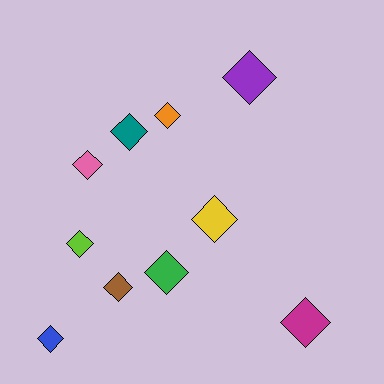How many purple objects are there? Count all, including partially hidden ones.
There is 1 purple object.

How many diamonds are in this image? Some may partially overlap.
There are 10 diamonds.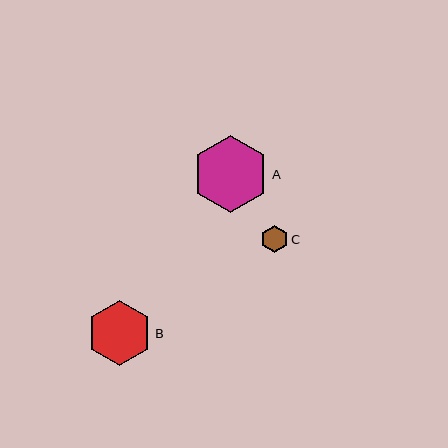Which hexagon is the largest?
Hexagon A is the largest with a size of approximately 77 pixels.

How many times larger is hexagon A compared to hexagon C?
Hexagon A is approximately 2.8 times the size of hexagon C.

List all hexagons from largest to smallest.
From largest to smallest: A, B, C.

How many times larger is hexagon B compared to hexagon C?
Hexagon B is approximately 2.4 times the size of hexagon C.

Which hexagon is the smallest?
Hexagon C is the smallest with a size of approximately 27 pixels.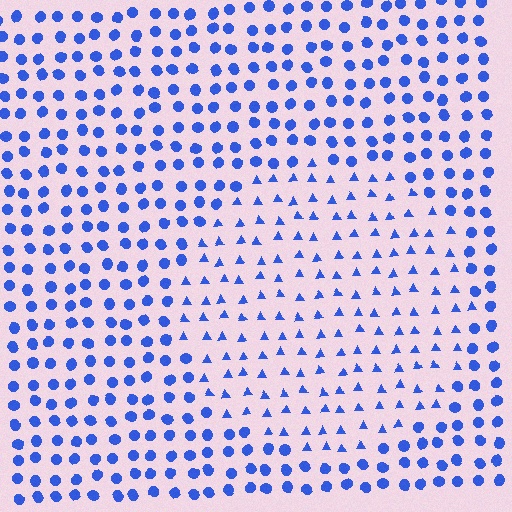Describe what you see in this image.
The image is filled with small blue elements arranged in a uniform grid. A circle-shaped region contains triangles, while the surrounding area contains circles. The boundary is defined purely by the change in element shape.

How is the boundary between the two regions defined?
The boundary is defined by a change in element shape: triangles inside vs. circles outside. All elements share the same color and spacing.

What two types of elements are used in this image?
The image uses triangles inside the circle region and circles outside it.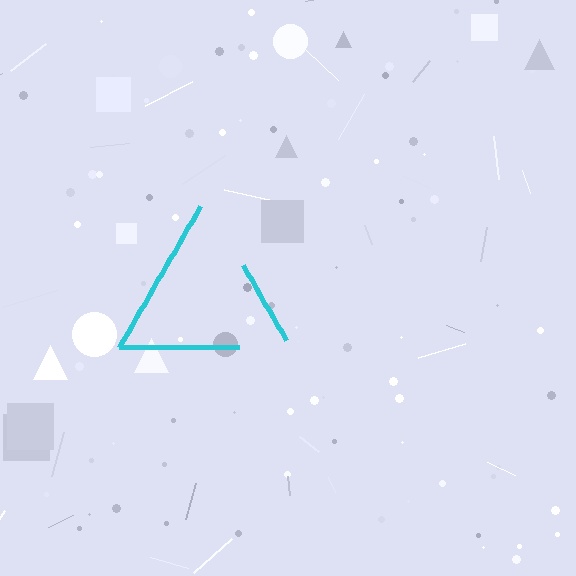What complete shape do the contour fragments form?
The contour fragments form a triangle.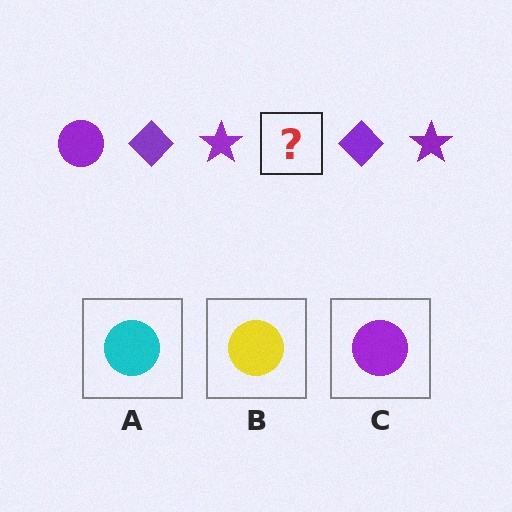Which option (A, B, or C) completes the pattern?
C.